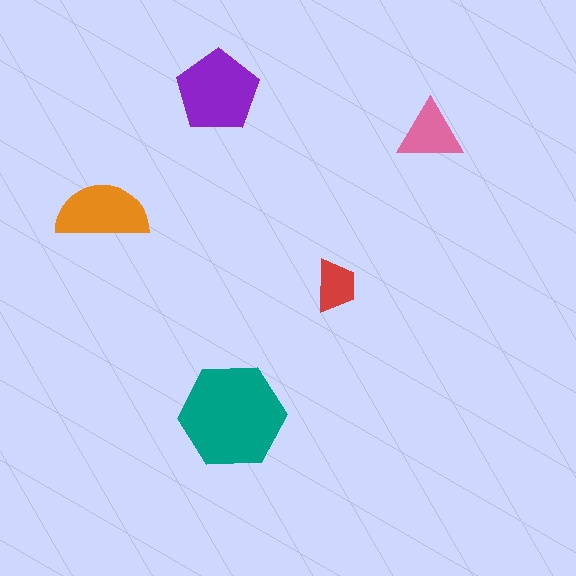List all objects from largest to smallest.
The teal hexagon, the purple pentagon, the orange semicircle, the pink triangle, the red trapezoid.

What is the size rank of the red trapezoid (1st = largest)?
5th.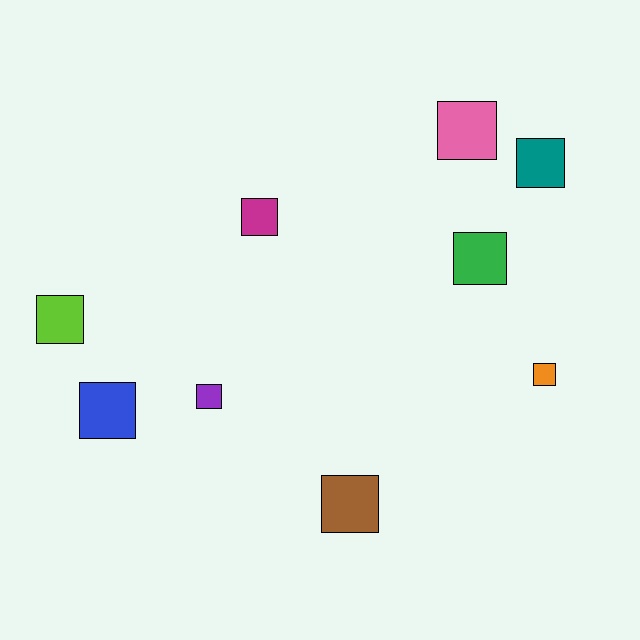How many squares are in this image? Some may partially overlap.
There are 9 squares.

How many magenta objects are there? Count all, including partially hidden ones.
There is 1 magenta object.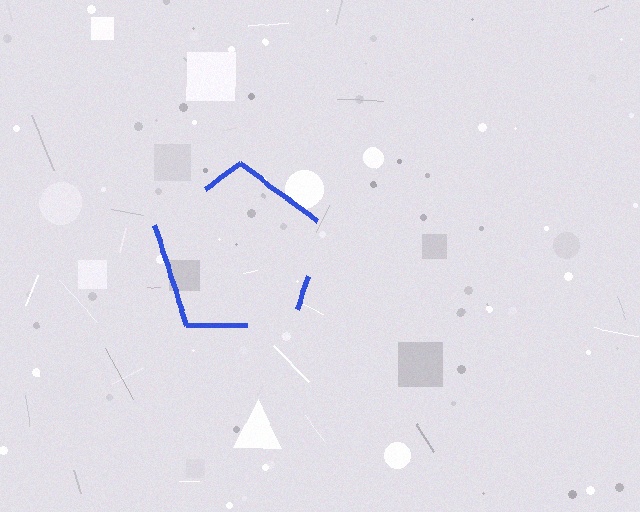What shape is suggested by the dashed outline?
The dashed outline suggests a pentagon.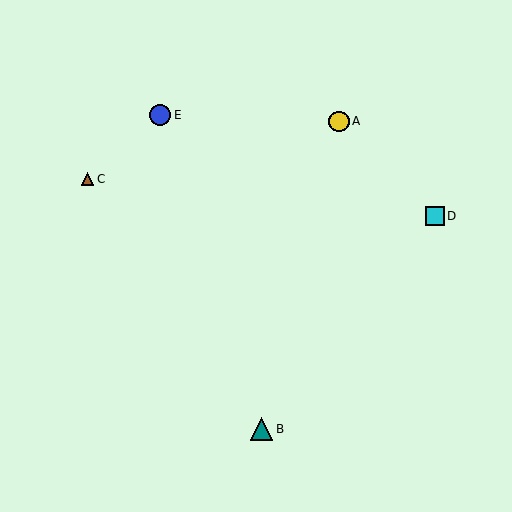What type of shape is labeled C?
Shape C is a brown triangle.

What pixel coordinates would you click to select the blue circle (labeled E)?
Click at (160, 115) to select the blue circle E.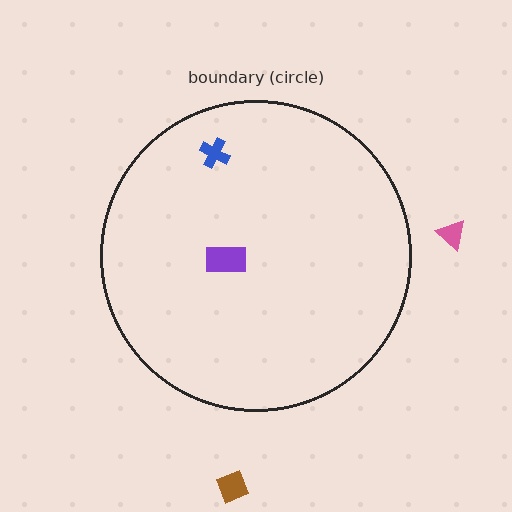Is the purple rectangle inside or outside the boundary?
Inside.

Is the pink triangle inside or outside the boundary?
Outside.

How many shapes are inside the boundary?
2 inside, 2 outside.